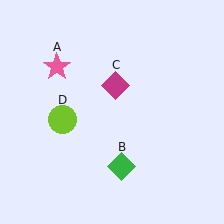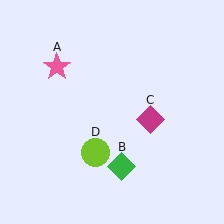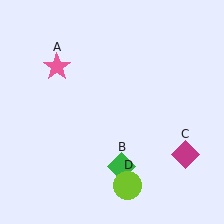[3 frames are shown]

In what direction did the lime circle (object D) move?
The lime circle (object D) moved down and to the right.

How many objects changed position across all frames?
2 objects changed position: magenta diamond (object C), lime circle (object D).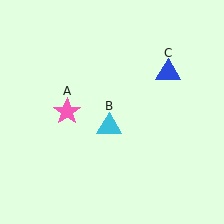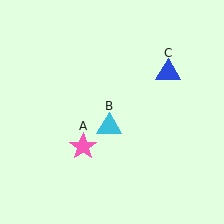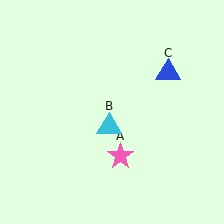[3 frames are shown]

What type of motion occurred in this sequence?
The pink star (object A) rotated counterclockwise around the center of the scene.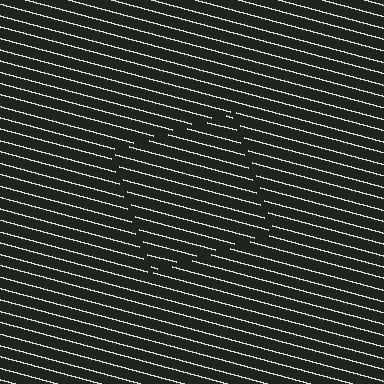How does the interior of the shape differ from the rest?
The interior of the shape contains the same grating, shifted by half a period — the contour is defined by the phase discontinuity where line-ends from the inner and outer gratings abut.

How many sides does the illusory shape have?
4 sides — the line-ends trace a square.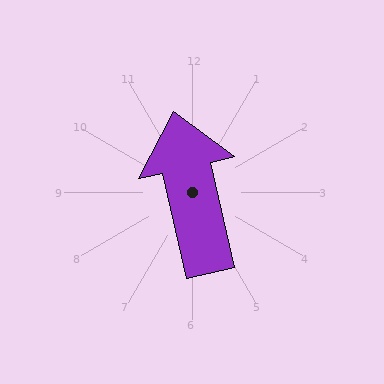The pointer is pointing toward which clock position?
Roughly 12 o'clock.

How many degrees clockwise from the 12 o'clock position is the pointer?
Approximately 347 degrees.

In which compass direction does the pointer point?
North.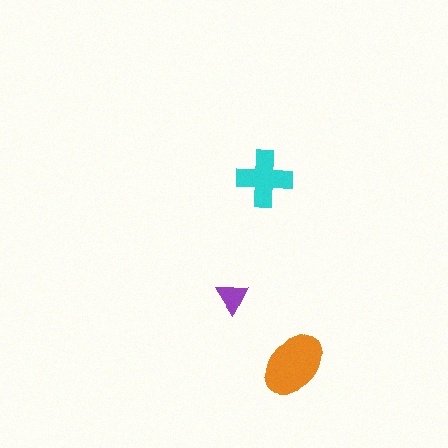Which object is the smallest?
The purple triangle.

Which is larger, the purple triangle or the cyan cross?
The cyan cross.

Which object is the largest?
The orange ellipse.